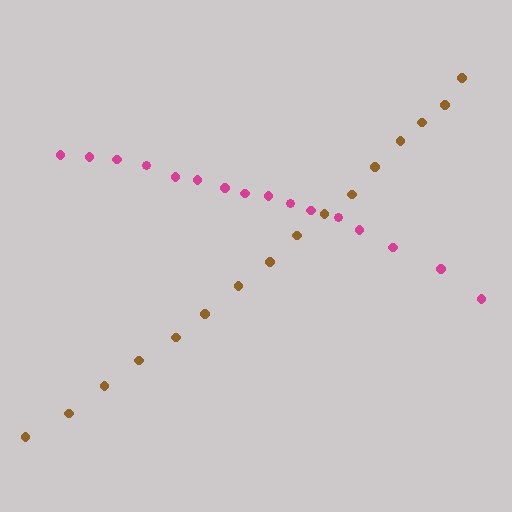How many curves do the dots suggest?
There are 2 distinct paths.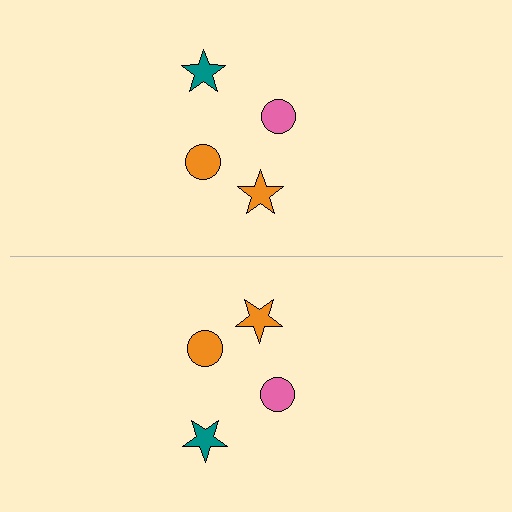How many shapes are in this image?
There are 8 shapes in this image.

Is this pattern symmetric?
Yes, this pattern has bilateral (reflection) symmetry.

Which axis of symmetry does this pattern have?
The pattern has a horizontal axis of symmetry running through the center of the image.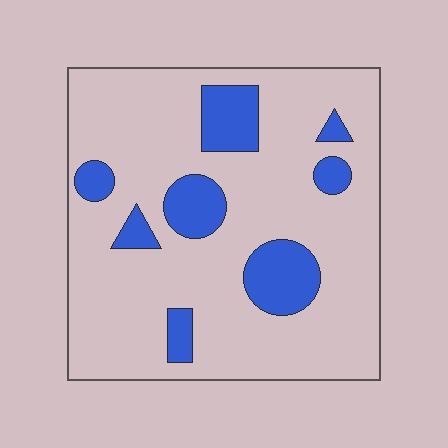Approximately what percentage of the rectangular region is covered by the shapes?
Approximately 20%.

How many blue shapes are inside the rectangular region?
8.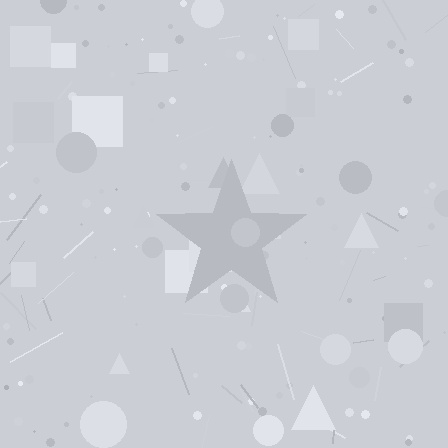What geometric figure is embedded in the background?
A star is embedded in the background.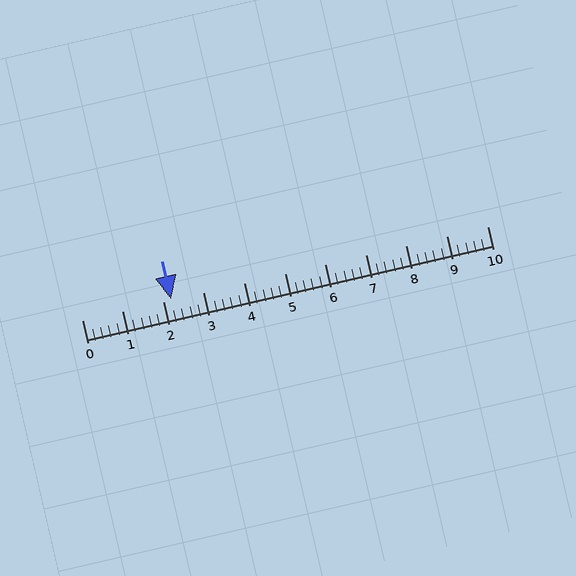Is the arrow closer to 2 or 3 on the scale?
The arrow is closer to 2.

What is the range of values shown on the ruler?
The ruler shows values from 0 to 10.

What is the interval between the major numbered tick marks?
The major tick marks are spaced 1 units apart.